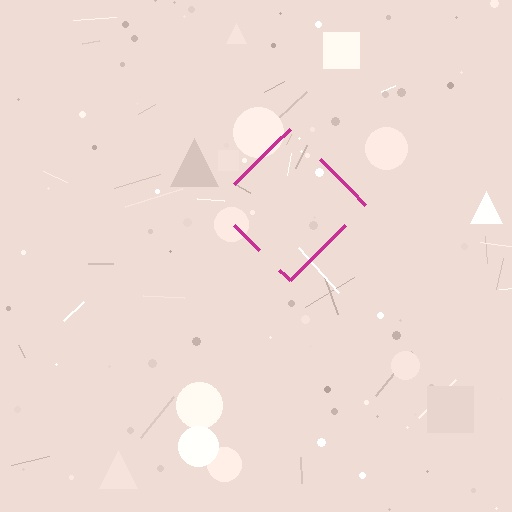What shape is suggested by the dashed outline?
The dashed outline suggests a diamond.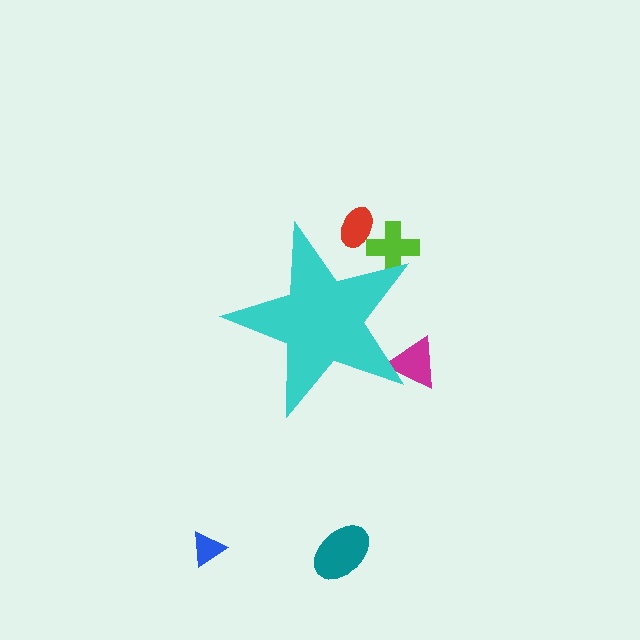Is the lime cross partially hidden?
Yes, the lime cross is partially hidden behind the cyan star.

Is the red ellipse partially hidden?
Yes, the red ellipse is partially hidden behind the cyan star.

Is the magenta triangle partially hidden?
Yes, the magenta triangle is partially hidden behind the cyan star.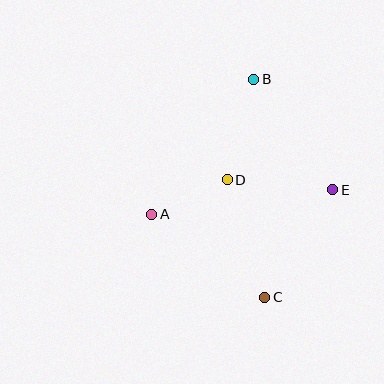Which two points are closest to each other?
Points A and D are closest to each other.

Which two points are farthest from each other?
Points B and C are farthest from each other.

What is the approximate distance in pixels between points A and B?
The distance between A and B is approximately 169 pixels.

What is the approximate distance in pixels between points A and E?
The distance between A and E is approximately 183 pixels.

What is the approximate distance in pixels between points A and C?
The distance between A and C is approximately 140 pixels.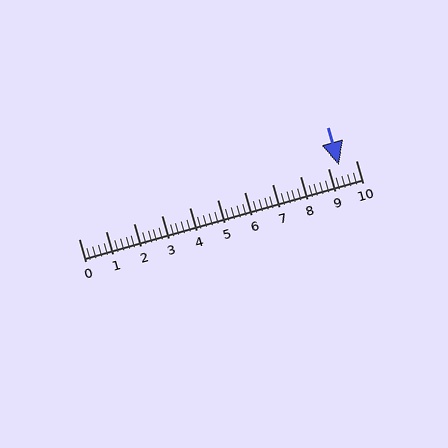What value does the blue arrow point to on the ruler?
The blue arrow points to approximately 9.4.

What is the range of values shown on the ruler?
The ruler shows values from 0 to 10.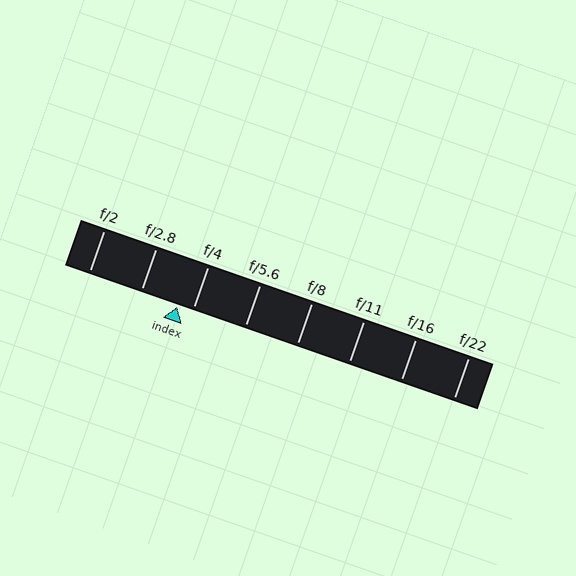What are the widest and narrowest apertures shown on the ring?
The widest aperture shown is f/2 and the narrowest is f/22.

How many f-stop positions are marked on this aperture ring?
There are 8 f-stop positions marked.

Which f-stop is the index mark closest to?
The index mark is closest to f/4.